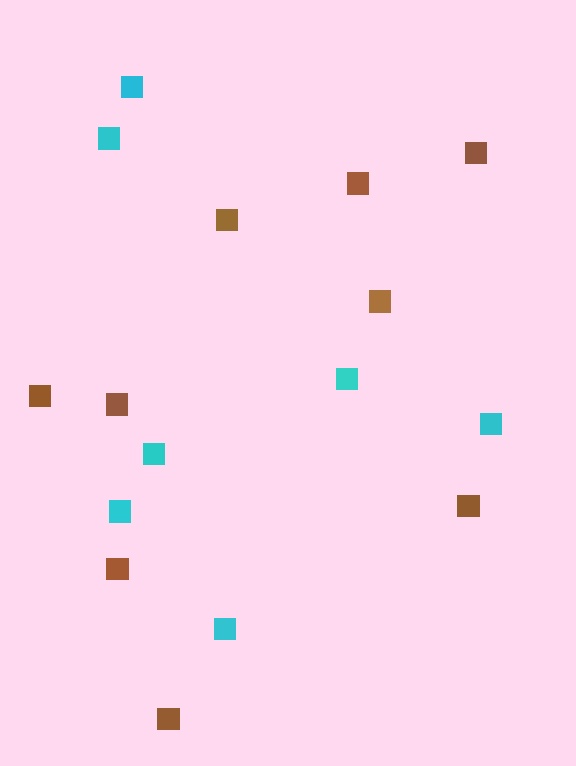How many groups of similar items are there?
There are 2 groups: one group of cyan squares (7) and one group of brown squares (9).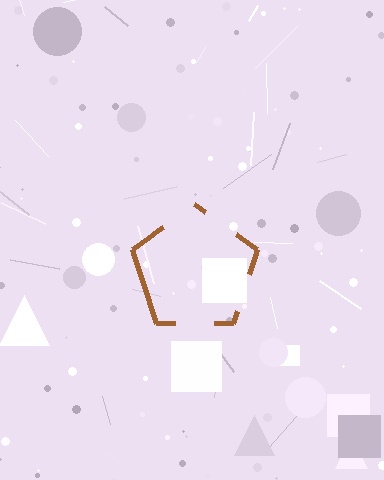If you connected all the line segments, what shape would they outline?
They would outline a pentagon.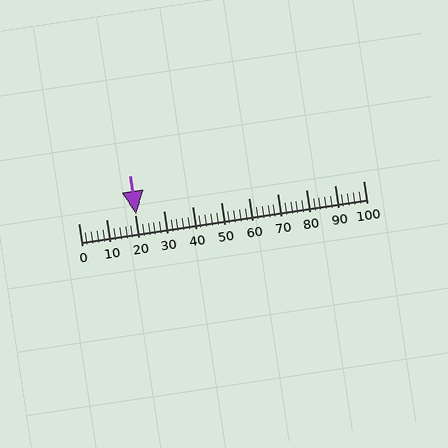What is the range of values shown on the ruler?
The ruler shows values from 0 to 100.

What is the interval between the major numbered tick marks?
The major tick marks are spaced 10 units apart.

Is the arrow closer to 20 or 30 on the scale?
The arrow is closer to 20.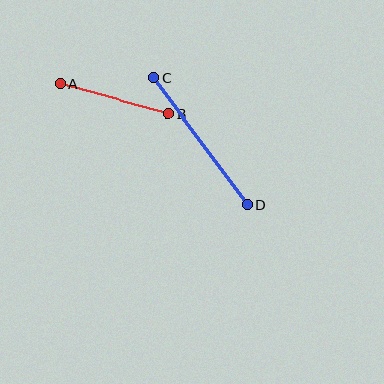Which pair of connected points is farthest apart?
Points C and D are farthest apart.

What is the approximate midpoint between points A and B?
The midpoint is at approximately (114, 99) pixels.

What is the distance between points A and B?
The distance is approximately 113 pixels.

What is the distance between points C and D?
The distance is approximately 158 pixels.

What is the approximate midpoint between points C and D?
The midpoint is at approximately (200, 141) pixels.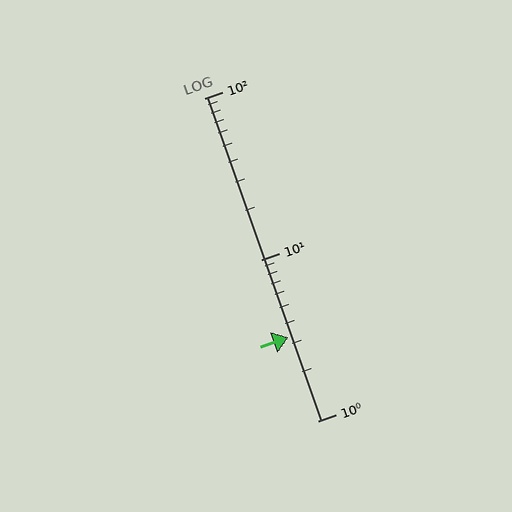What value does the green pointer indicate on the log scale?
The pointer indicates approximately 3.3.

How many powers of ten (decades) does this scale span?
The scale spans 2 decades, from 1 to 100.